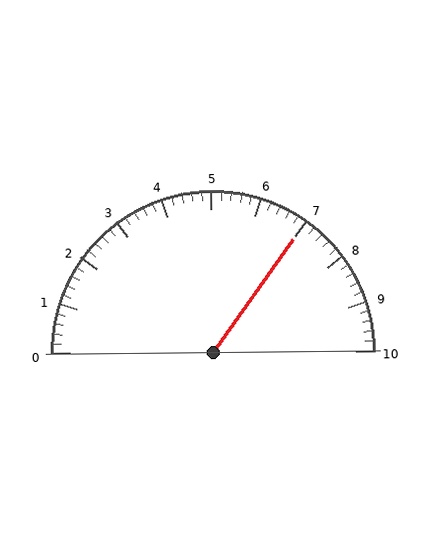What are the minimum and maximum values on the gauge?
The gauge ranges from 0 to 10.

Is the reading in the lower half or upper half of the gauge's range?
The reading is in the upper half of the range (0 to 10).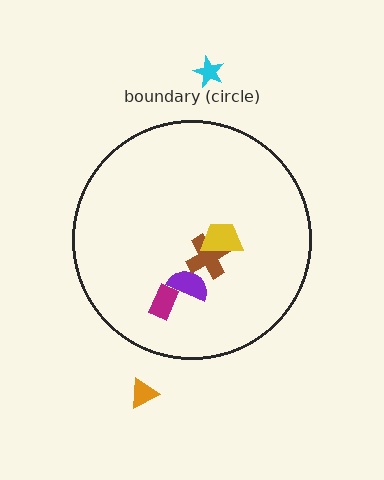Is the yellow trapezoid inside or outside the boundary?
Inside.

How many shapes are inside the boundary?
4 inside, 2 outside.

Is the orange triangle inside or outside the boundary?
Outside.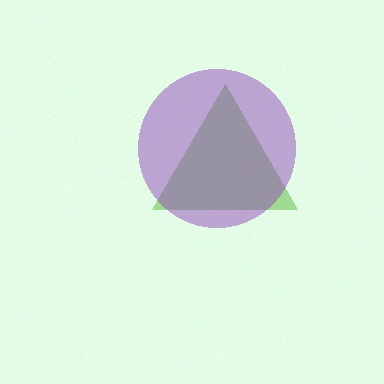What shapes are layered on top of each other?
The layered shapes are: a lime triangle, a purple circle.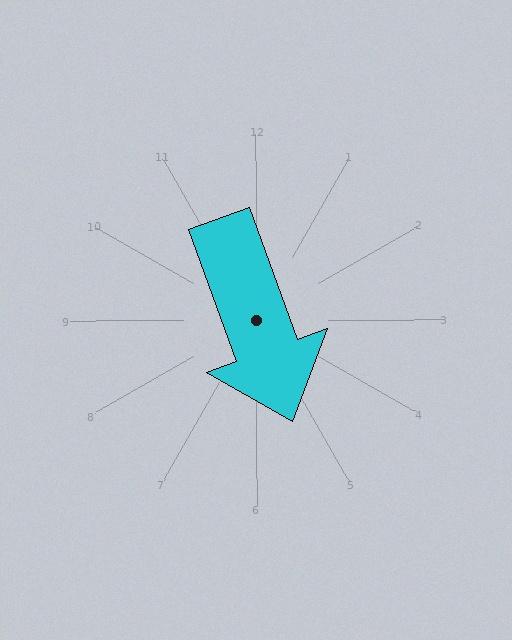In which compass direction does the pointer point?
South.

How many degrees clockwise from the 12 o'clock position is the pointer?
Approximately 160 degrees.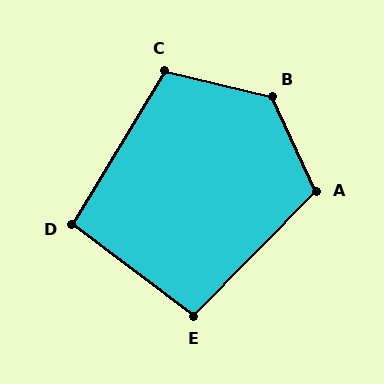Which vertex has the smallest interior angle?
D, at approximately 96 degrees.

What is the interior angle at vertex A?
Approximately 110 degrees (obtuse).